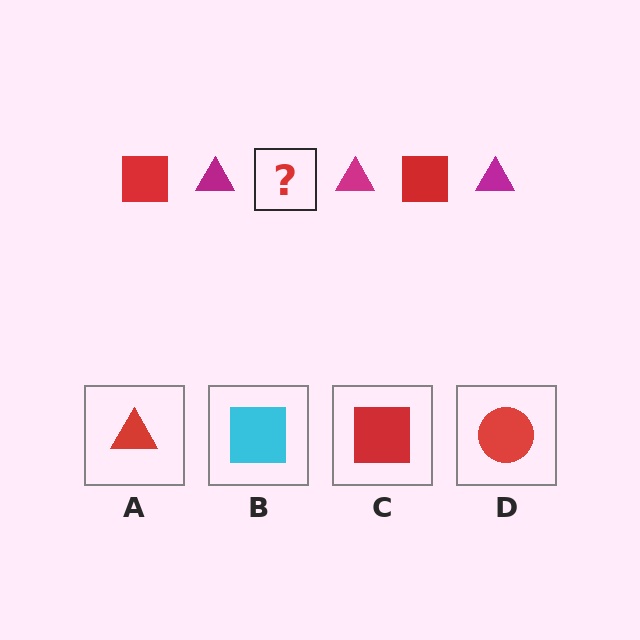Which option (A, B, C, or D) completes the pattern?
C.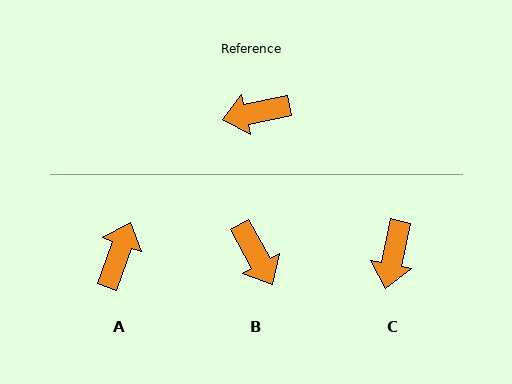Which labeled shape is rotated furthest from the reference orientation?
A, about 122 degrees away.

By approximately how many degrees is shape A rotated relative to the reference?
Approximately 122 degrees clockwise.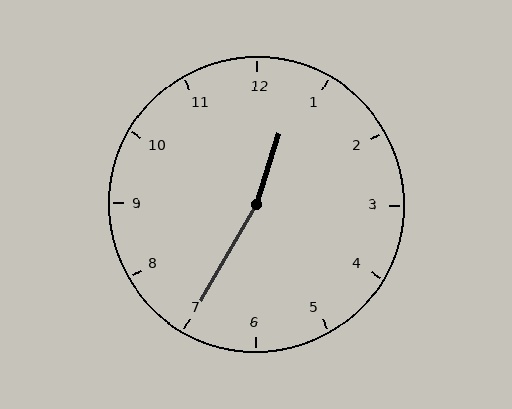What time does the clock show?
12:35.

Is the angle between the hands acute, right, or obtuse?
It is obtuse.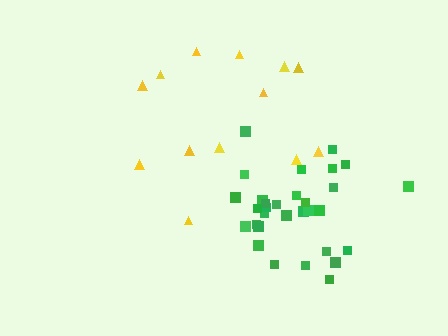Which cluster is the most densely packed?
Green.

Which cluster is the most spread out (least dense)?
Yellow.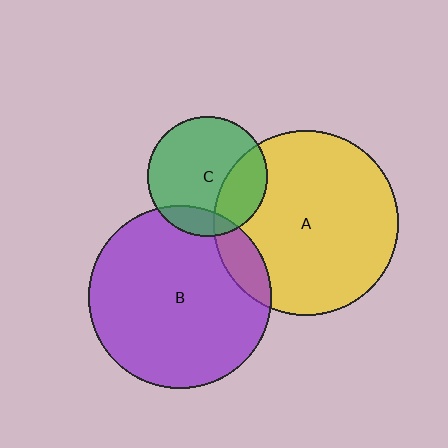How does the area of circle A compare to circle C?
Approximately 2.4 times.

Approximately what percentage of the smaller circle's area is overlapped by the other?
Approximately 10%.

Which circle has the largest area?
Circle A (yellow).